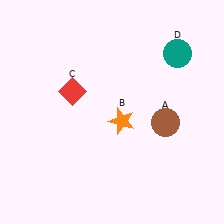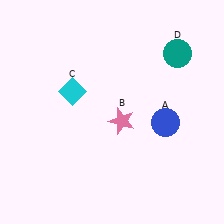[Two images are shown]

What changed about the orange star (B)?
In Image 1, B is orange. In Image 2, it changed to pink.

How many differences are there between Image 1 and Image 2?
There are 3 differences between the two images.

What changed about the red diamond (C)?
In Image 1, C is red. In Image 2, it changed to cyan.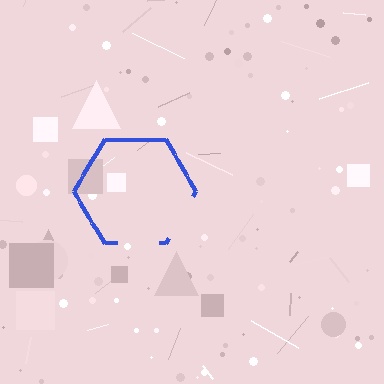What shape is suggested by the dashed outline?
The dashed outline suggests a hexagon.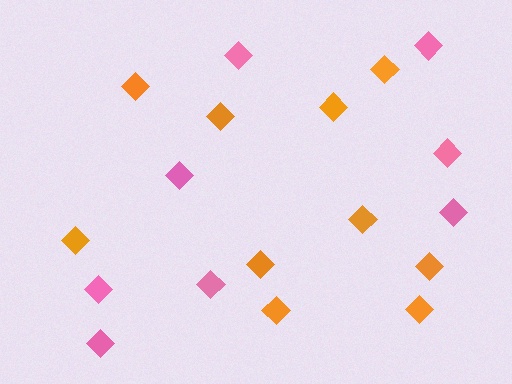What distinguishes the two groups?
There are 2 groups: one group of orange diamonds (10) and one group of pink diamonds (8).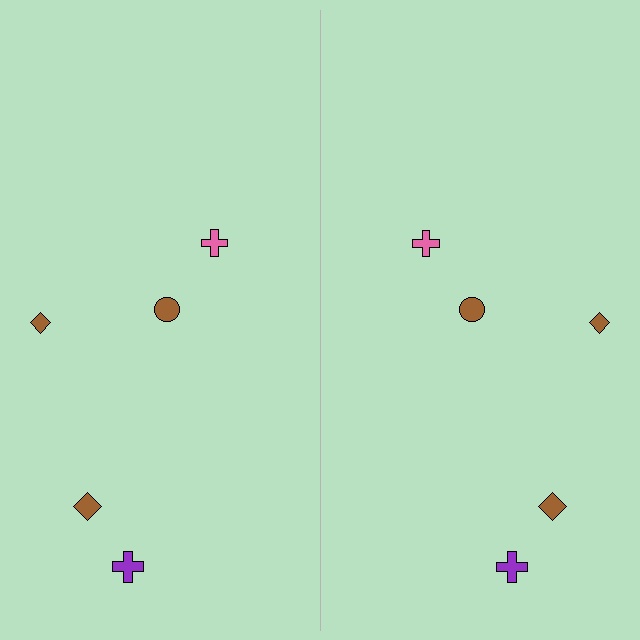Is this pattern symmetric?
Yes, this pattern has bilateral (reflection) symmetry.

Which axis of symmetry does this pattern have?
The pattern has a vertical axis of symmetry running through the center of the image.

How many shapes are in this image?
There are 10 shapes in this image.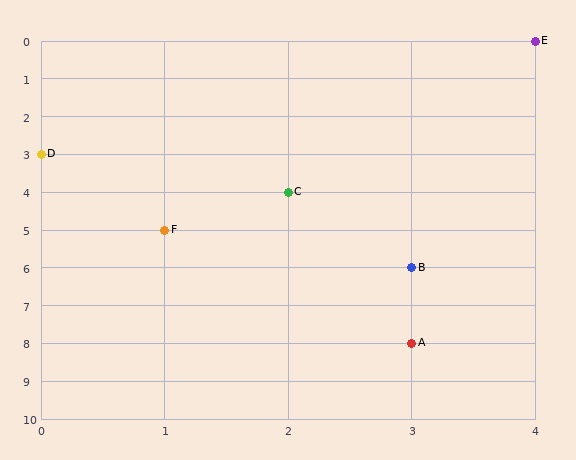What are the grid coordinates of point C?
Point C is at grid coordinates (2, 4).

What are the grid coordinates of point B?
Point B is at grid coordinates (3, 6).